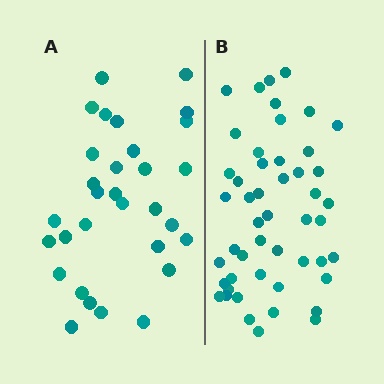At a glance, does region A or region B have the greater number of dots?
Region B (the right region) has more dots.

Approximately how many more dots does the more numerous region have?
Region B has approximately 20 more dots than region A.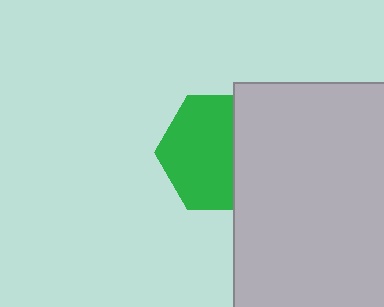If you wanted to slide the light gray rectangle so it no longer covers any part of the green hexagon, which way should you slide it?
Slide it right — that is the most direct way to separate the two shapes.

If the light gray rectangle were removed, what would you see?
You would see the complete green hexagon.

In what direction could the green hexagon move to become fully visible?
The green hexagon could move left. That would shift it out from behind the light gray rectangle entirely.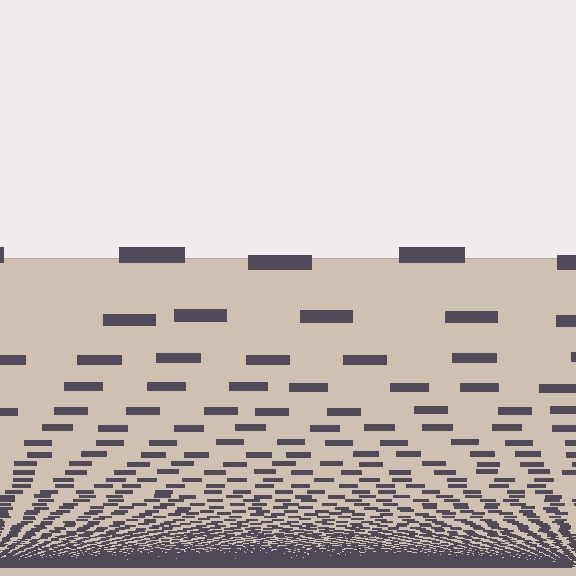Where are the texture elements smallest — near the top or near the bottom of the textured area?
Near the bottom.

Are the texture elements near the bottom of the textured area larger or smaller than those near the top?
Smaller. The gradient is inverted — elements near the bottom are smaller and denser.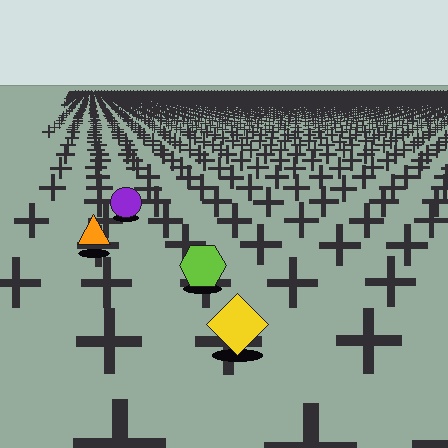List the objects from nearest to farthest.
From nearest to farthest: the yellow diamond, the lime hexagon, the orange triangle, the purple circle.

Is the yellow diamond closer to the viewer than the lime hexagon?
Yes. The yellow diamond is closer — you can tell from the texture gradient: the ground texture is coarser near it.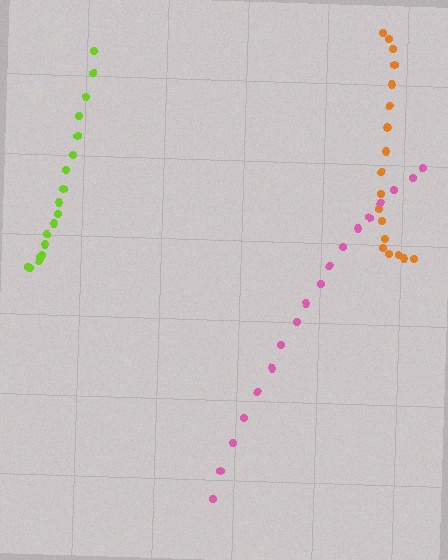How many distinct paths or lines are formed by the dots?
There are 3 distinct paths.